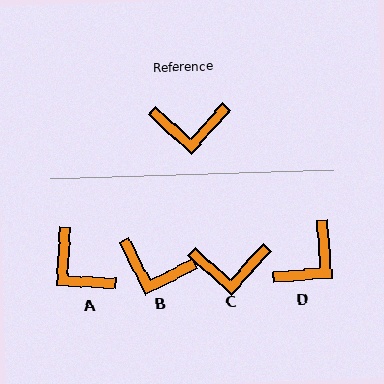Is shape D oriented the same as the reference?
No, it is off by about 47 degrees.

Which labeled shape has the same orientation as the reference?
C.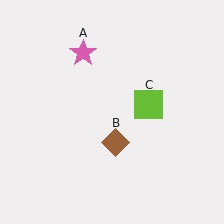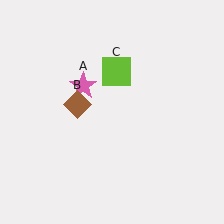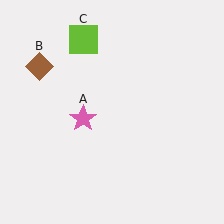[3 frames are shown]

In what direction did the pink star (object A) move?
The pink star (object A) moved down.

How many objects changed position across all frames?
3 objects changed position: pink star (object A), brown diamond (object B), lime square (object C).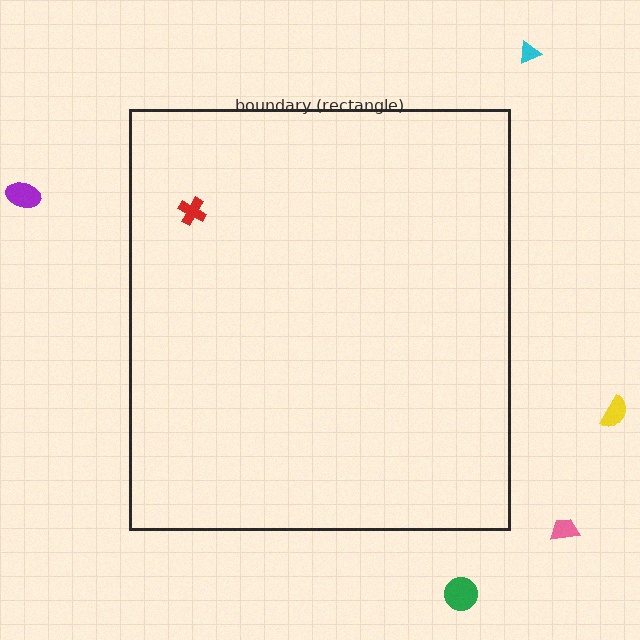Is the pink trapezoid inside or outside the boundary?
Outside.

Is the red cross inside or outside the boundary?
Inside.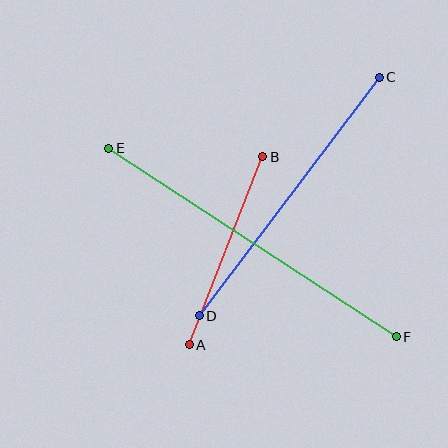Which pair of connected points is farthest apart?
Points E and F are farthest apart.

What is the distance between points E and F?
The distance is approximately 344 pixels.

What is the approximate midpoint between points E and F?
The midpoint is at approximately (252, 242) pixels.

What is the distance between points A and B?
The distance is approximately 202 pixels.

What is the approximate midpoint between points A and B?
The midpoint is at approximately (226, 251) pixels.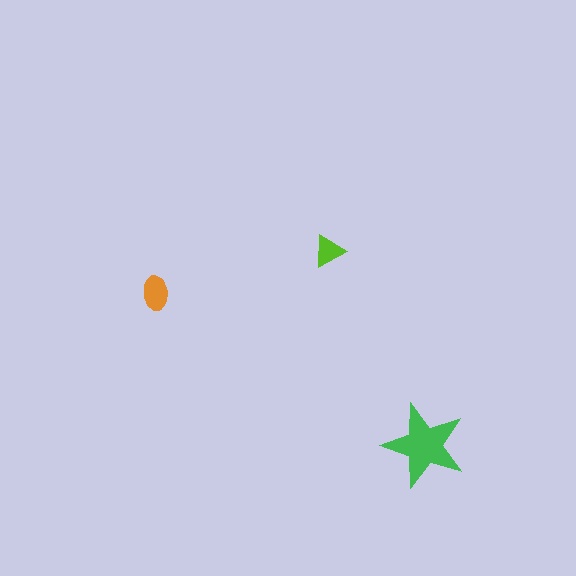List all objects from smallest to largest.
The lime triangle, the orange ellipse, the green star.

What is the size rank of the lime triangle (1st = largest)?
3rd.